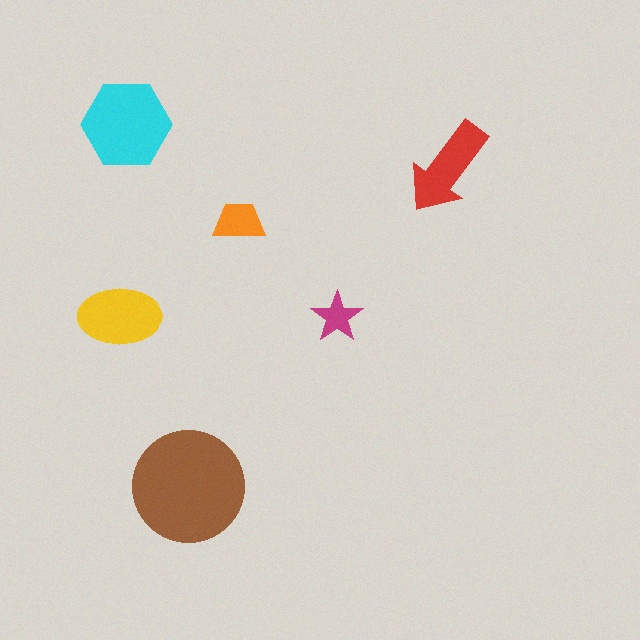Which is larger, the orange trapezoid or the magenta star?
The orange trapezoid.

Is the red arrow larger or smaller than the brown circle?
Smaller.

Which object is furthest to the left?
The yellow ellipse is leftmost.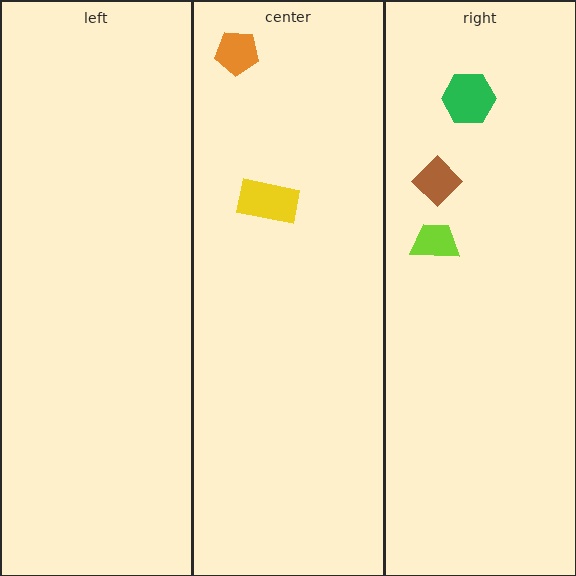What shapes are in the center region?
The yellow rectangle, the orange pentagon.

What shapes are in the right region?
The brown diamond, the lime trapezoid, the green hexagon.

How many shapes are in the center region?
2.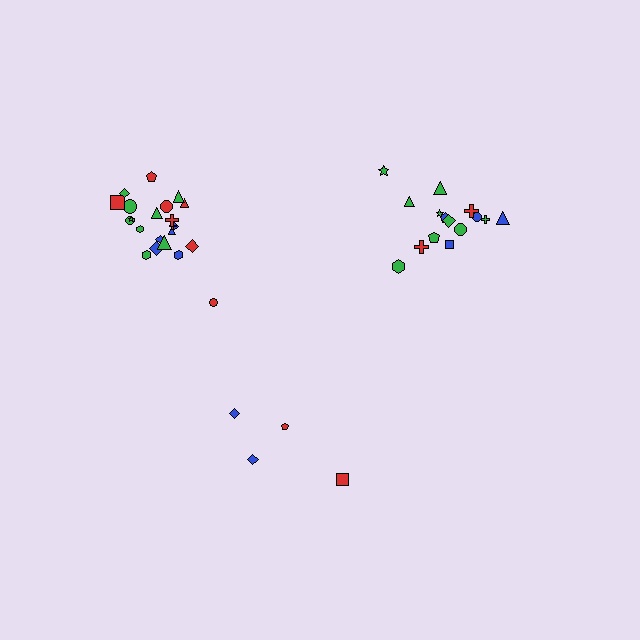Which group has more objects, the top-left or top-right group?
The top-left group.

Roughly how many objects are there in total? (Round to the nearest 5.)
Roughly 40 objects in total.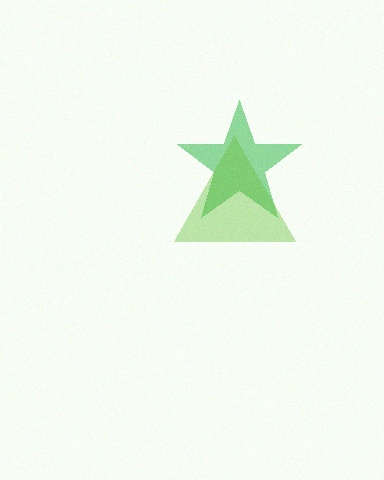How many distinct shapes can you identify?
There are 2 distinct shapes: a green star, a lime triangle.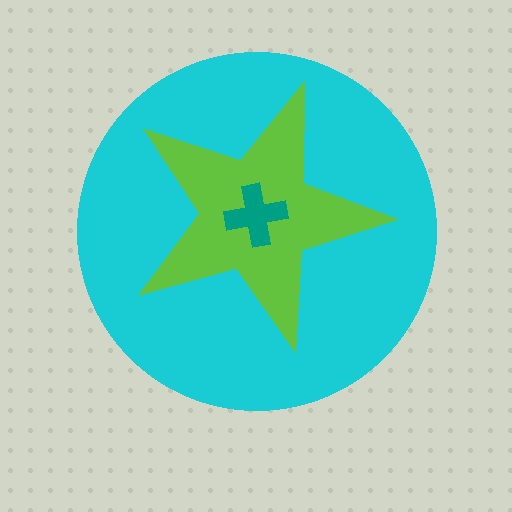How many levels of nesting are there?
3.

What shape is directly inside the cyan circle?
The lime star.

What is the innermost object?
The teal cross.